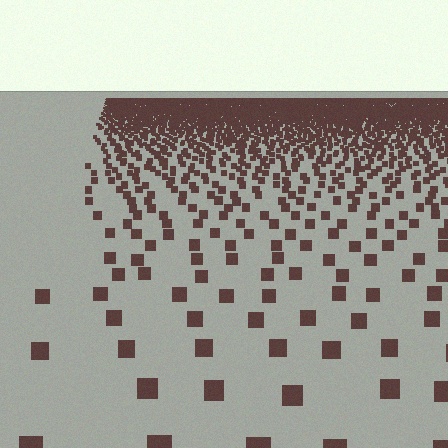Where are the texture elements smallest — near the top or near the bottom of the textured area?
Near the top.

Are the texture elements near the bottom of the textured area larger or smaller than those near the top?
Larger. Near the bottom, elements are closer to the viewer and appear at a bigger on-screen size.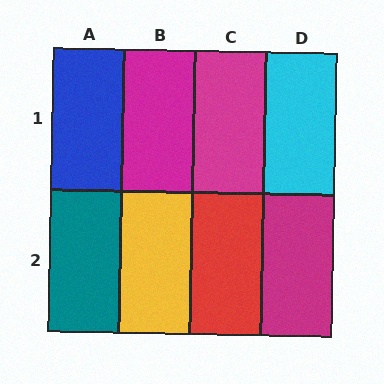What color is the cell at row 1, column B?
Magenta.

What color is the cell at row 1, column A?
Blue.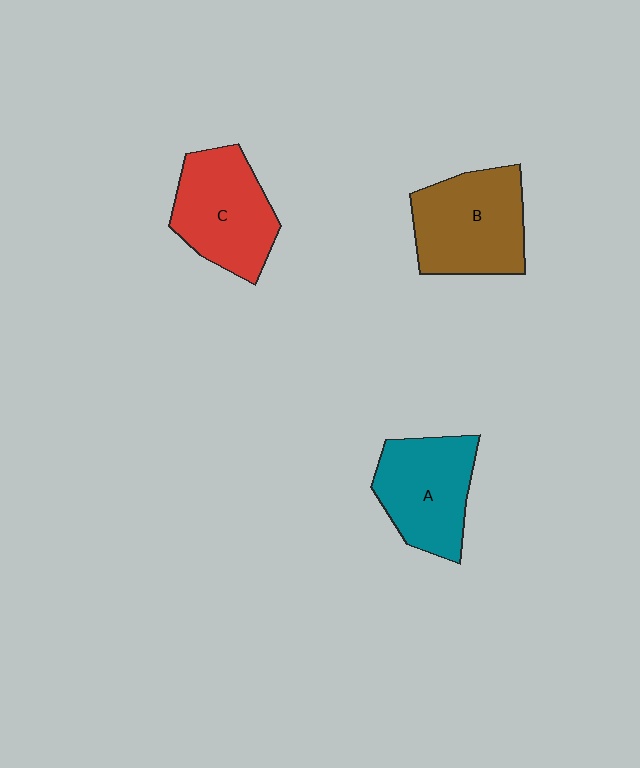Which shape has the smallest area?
Shape A (teal).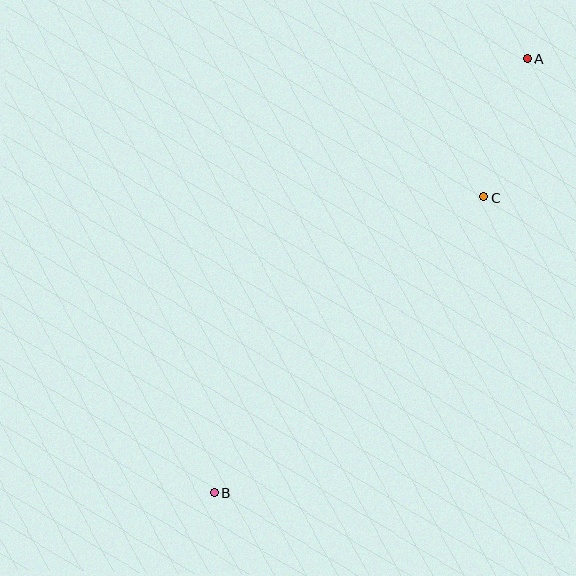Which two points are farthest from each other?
Points A and B are farthest from each other.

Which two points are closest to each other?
Points A and C are closest to each other.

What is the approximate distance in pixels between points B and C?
The distance between B and C is approximately 400 pixels.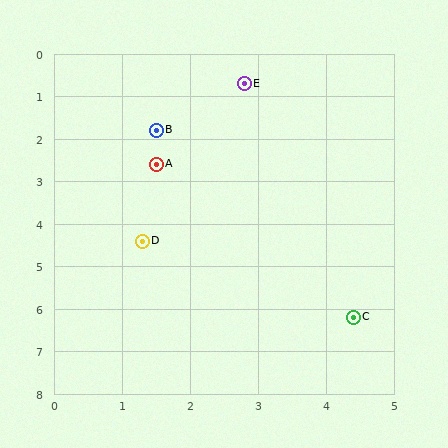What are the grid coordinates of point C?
Point C is at approximately (4.4, 6.2).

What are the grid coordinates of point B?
Point B is at approximately (1.5, 1.8).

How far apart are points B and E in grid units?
Points B and E are about 1.7 grid units apart.